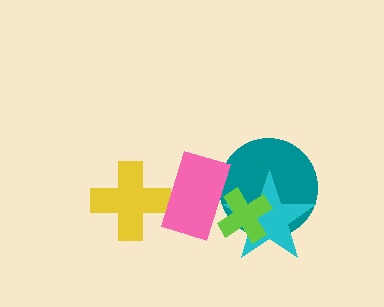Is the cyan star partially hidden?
Yes, it is partially covered by another shape.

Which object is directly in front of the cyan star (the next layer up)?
The lime cross is directly in front of the cyan star.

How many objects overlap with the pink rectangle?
4 objects overlap with the pink rectangle.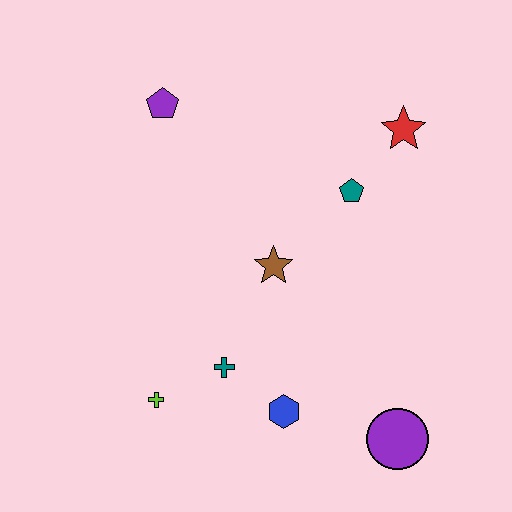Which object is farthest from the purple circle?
The purple pentagon is farthest from the purple circle.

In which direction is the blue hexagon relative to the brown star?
The blue hexagon is below the brown star.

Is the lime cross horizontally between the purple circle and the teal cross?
No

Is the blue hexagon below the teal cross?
Yes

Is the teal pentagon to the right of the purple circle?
No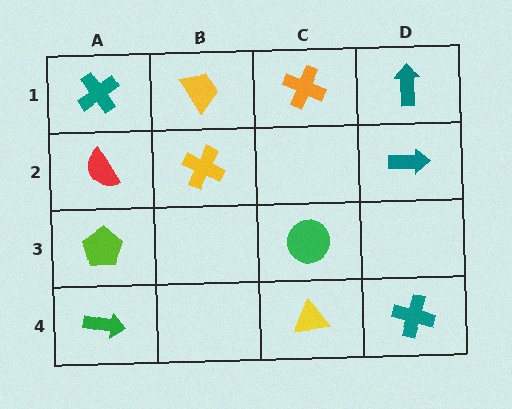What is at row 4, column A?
A green arrow.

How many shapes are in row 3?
2 shapes.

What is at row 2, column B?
A yellow cross.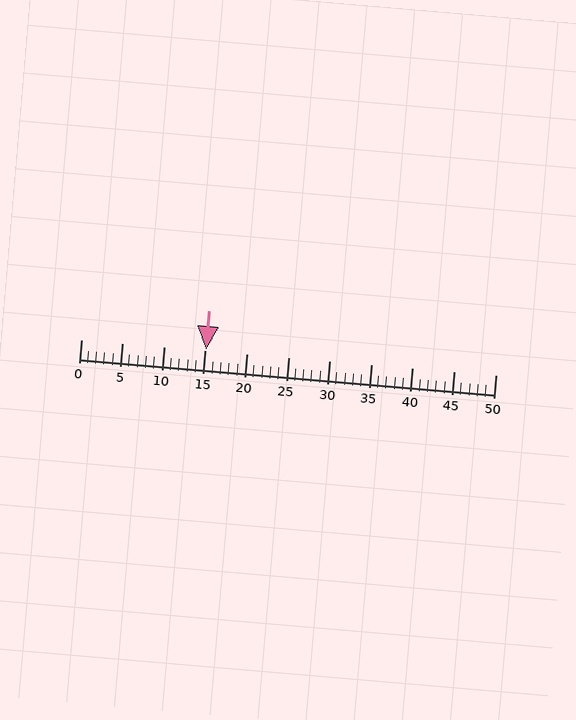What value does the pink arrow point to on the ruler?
The pink arrow points to approximately 15.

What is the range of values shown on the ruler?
The ruler shows values from 0 to 50.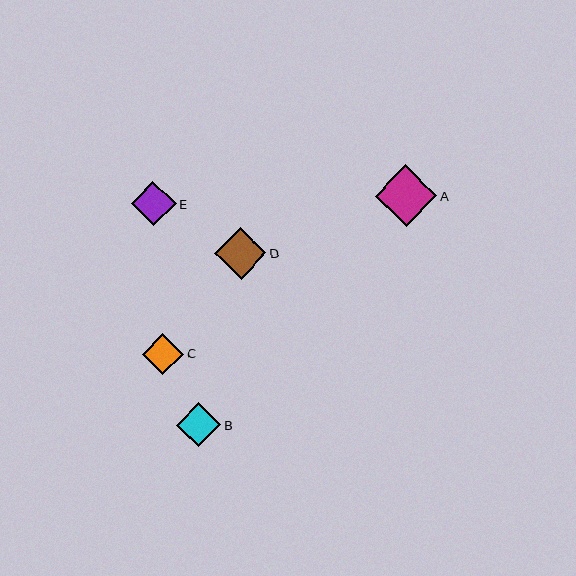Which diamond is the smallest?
Diamond C is the smallest with a size of approximately 42 pixels.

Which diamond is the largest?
Diamond A is the largest with a size of approximately 61 pixels.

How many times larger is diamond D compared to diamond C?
Diamond D is approximately 1.2 times the size of diamond C.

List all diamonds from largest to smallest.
From largest to smallest: A, D, E, B, C.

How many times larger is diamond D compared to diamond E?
Diamond D is approximately 1.2 times the size of diamond E.